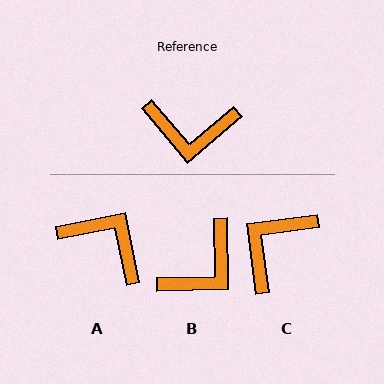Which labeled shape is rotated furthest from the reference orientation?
A, about 151 degrees away.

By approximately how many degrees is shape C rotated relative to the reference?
Approximately 123 degrees clockwise.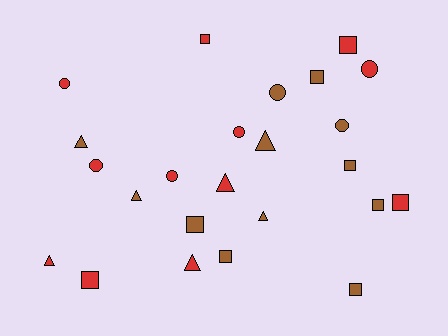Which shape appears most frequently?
Square, with 10 objects.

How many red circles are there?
There are 5 red circles.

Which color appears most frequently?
Brown, with 12 objects.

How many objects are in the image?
There are 24 objects.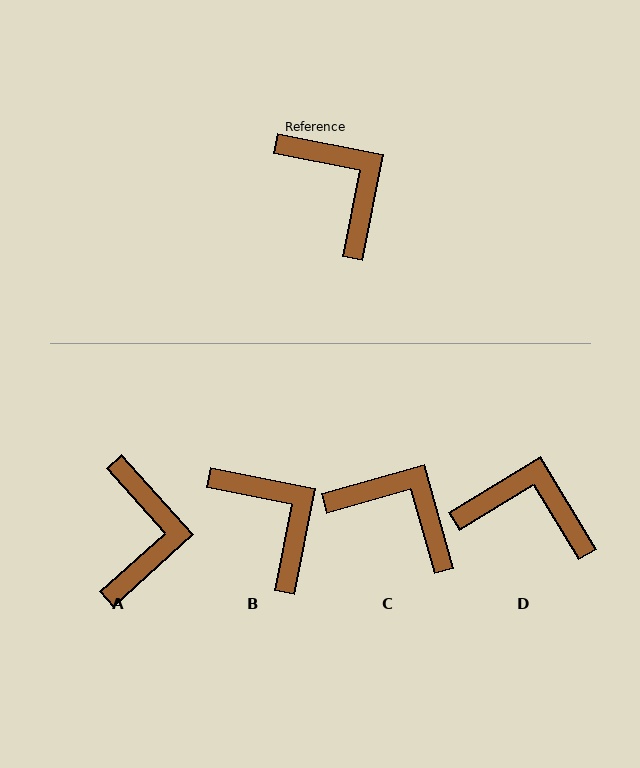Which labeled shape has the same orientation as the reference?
B.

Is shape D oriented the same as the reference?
No, it is off by about 42 degrees.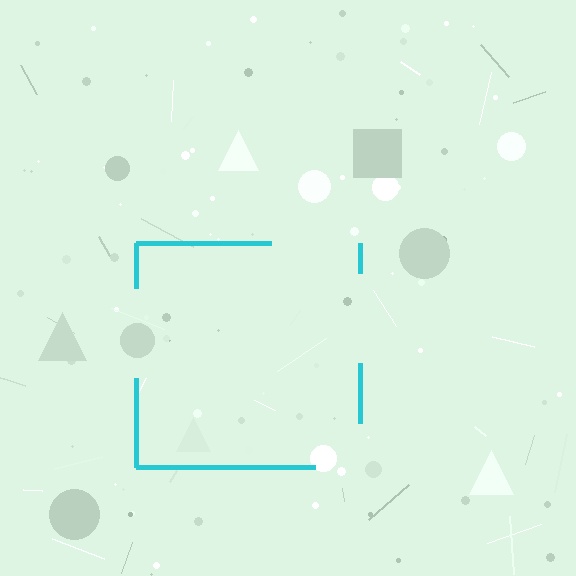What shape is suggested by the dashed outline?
The dashed outline suggests a square.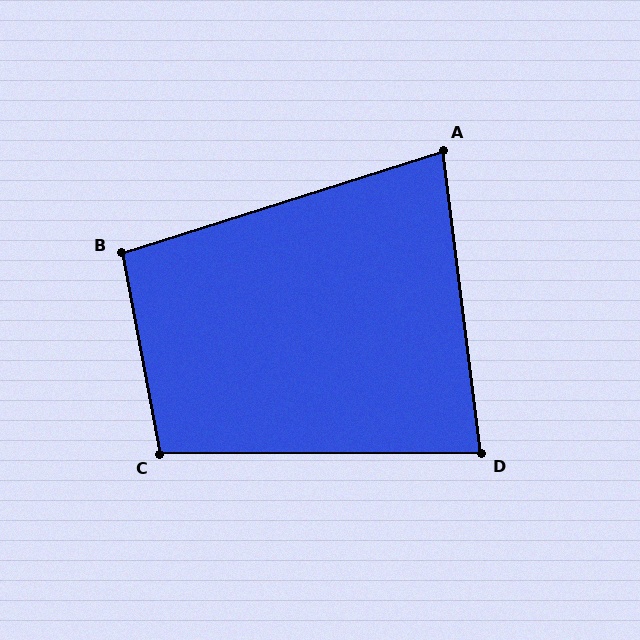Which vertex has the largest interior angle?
C, at approximately 100 degrees.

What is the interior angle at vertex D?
Approximately 83 degrees (acute).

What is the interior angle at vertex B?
Approximately 97 degrees (obtuse).